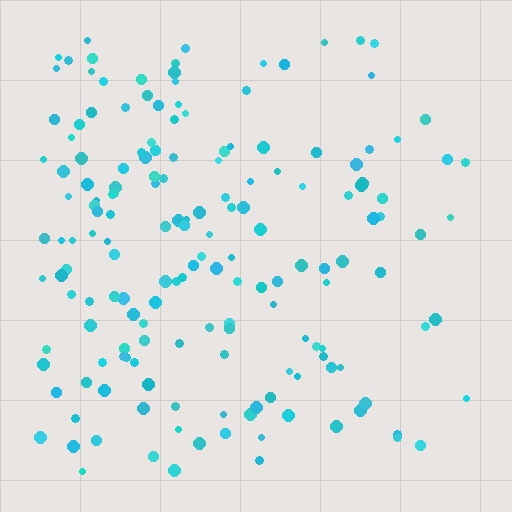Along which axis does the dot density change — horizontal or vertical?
Horizontal.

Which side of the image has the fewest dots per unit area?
The right.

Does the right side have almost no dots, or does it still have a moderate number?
Still a moderate number, just noticeably fewer than the left.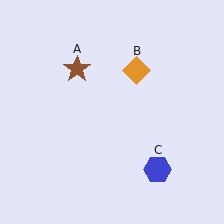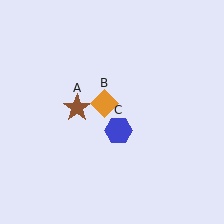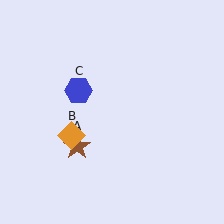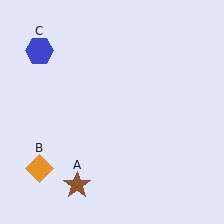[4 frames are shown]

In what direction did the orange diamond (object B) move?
The orange diamond (object B) moved down and to the left.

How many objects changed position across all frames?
3 objects changed position: brown star (object A), orange diamond (object B), blue hexagon (object C).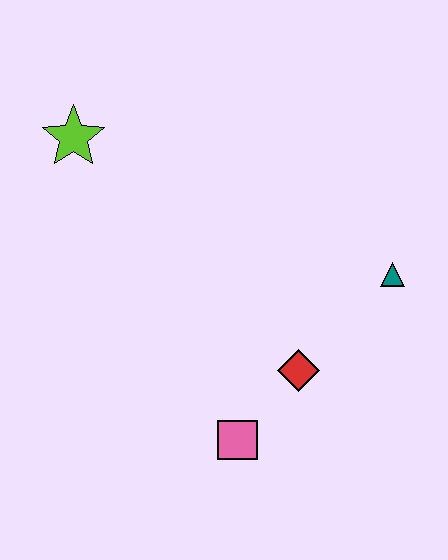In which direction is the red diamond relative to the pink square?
The red diamond is above the pink square.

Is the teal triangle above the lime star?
No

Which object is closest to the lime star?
The red diamond is closest to the lime star.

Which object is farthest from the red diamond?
The lime star is farthest from the red diamond.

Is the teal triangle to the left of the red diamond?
No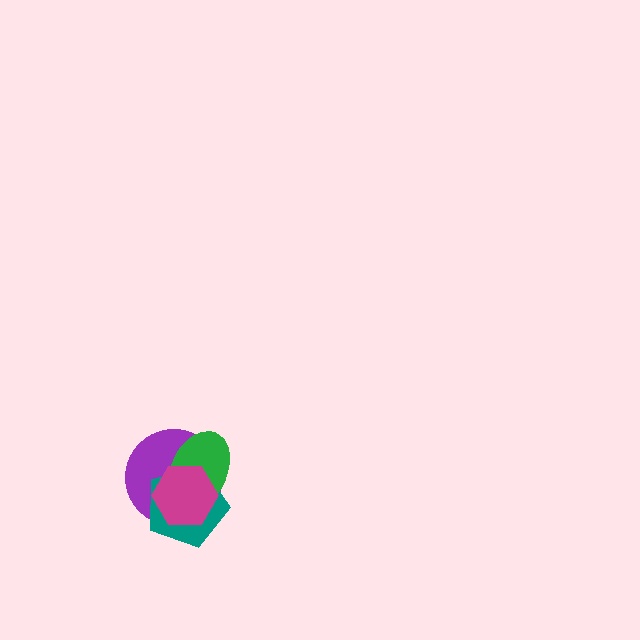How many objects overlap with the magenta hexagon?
3 objects overlap with the magenta hexagon.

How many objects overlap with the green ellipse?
3 objects overlap with the green ellipse.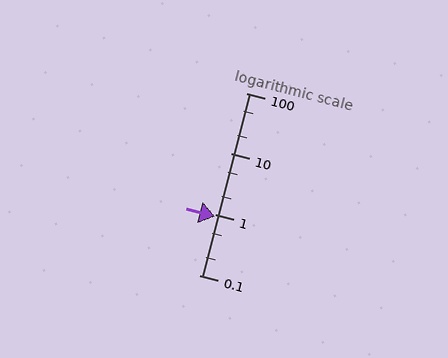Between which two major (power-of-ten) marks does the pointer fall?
The pointer is between 0.1 and 1.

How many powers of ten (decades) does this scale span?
The scale spans 3 decades, from 0.1 to 100.